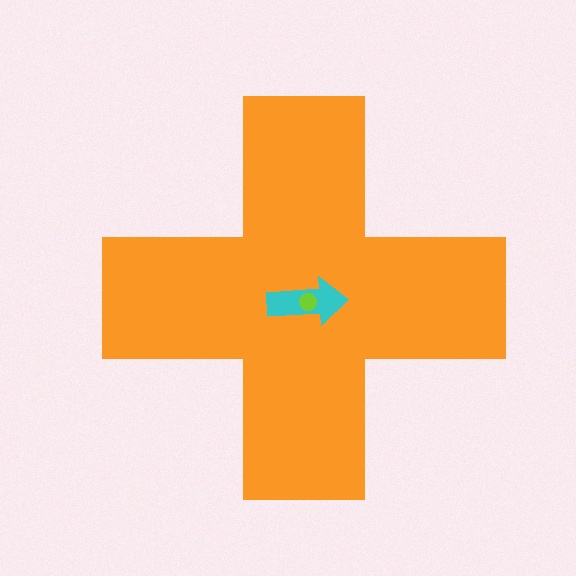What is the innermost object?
The lime circle.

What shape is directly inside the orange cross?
The cyan arrow.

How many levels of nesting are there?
3.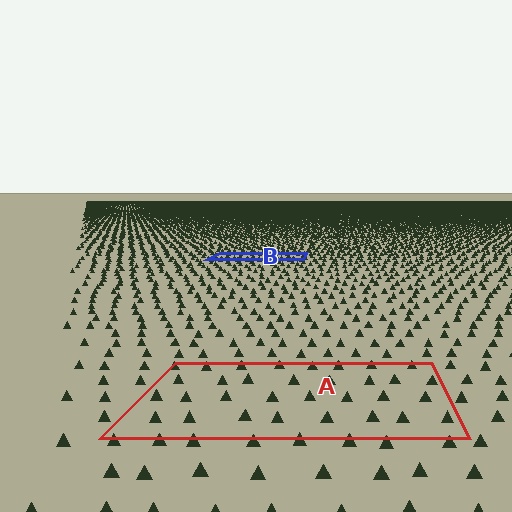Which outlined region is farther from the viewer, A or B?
Region B is farther from the viewer — the texture elements inside it appear smaller and more densely packed.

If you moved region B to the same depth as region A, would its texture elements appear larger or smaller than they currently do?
They would appear larger. At a closer depth, the same texture elements are projected at a bigger on-screen size.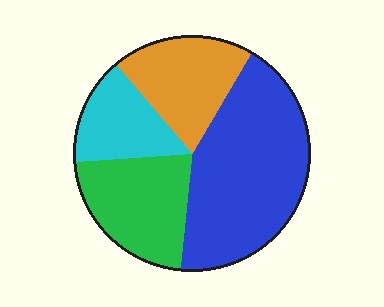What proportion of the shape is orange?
Orange covers around 20% of the shape.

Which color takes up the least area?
Cyan, at roughly 15%.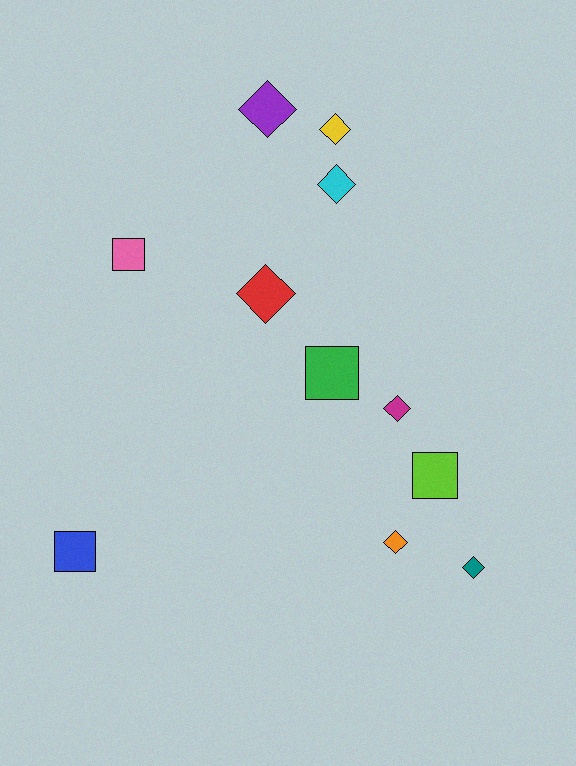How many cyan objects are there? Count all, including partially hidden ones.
There is 1 cyan object.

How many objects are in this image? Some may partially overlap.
There are 11 objects.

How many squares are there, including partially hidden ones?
There are 4 squares.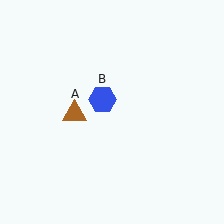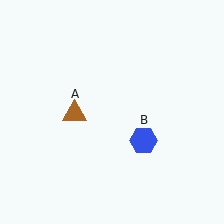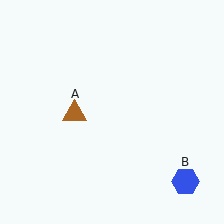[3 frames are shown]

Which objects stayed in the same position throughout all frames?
Brown triangle (object A) remained stationary.